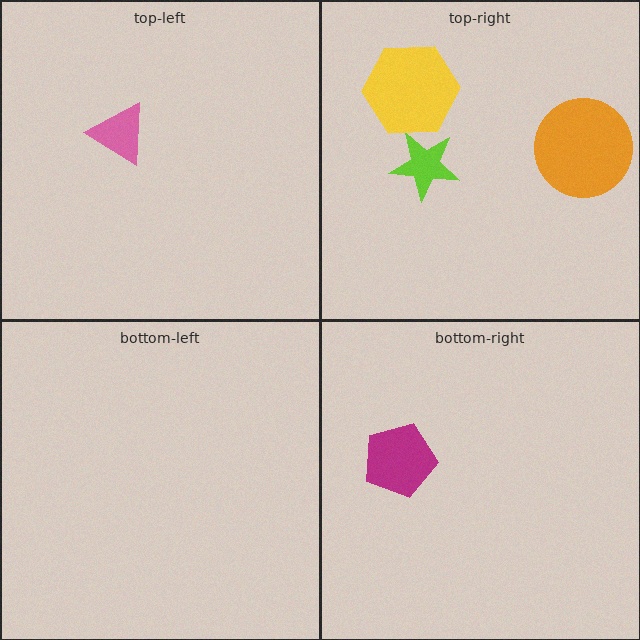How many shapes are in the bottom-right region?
1.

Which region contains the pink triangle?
The top-left region.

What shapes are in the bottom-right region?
The magenta pentagon.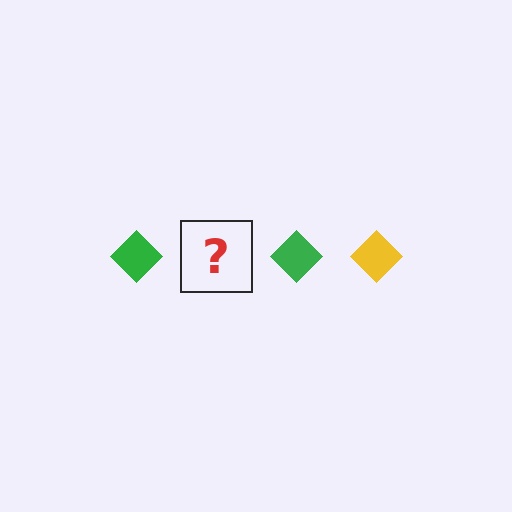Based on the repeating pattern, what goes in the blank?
The blank should be a yellow diamond.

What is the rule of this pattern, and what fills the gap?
The rule is that the pattern cycles through green, yellow diamonds. The gap should be filled with a yellow diamond.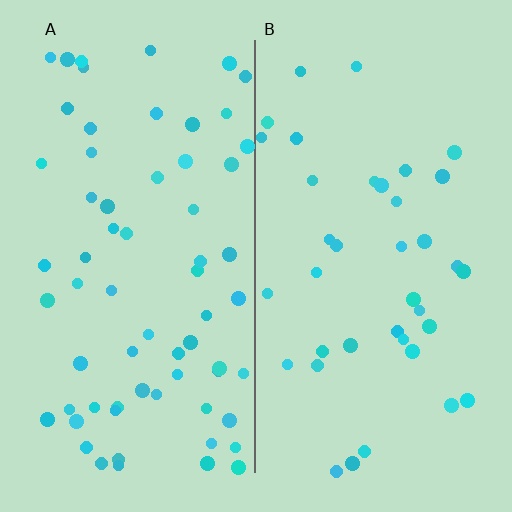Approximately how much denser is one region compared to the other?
Approximately 1.7× — region A over region B.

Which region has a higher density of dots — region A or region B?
A (the left).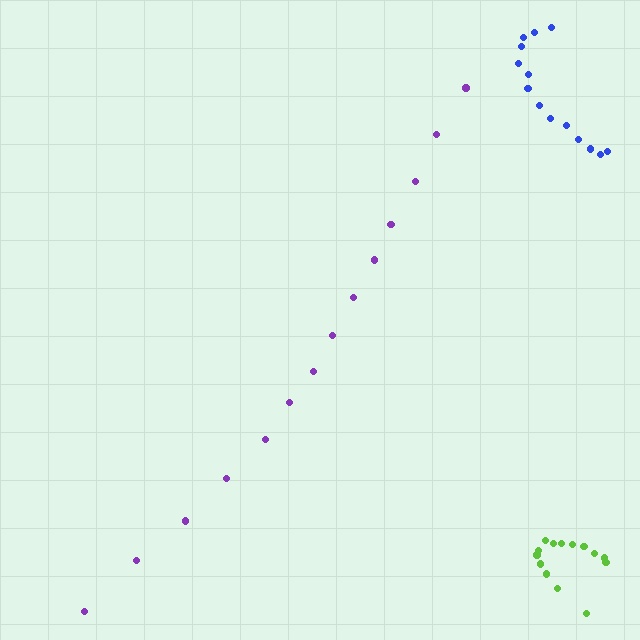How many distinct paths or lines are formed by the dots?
There are 3 distinct paths.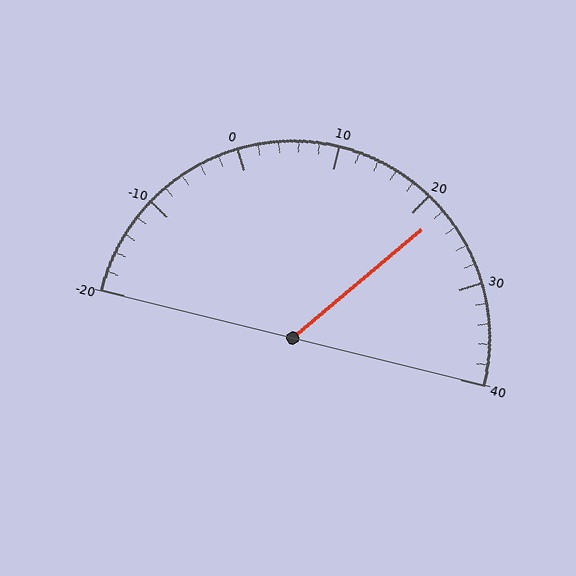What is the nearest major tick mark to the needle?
The nearest major tick mark is 20.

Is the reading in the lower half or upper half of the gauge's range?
The reading is in the upper half of the range (-20 to 40).